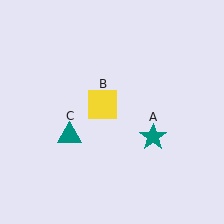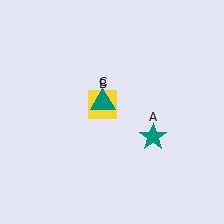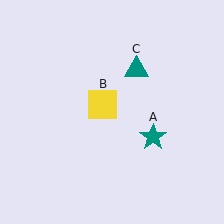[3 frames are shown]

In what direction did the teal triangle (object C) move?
The teal triangle (object C) moved up and to the right.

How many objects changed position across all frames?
1 object changed position: teal triangle (object C).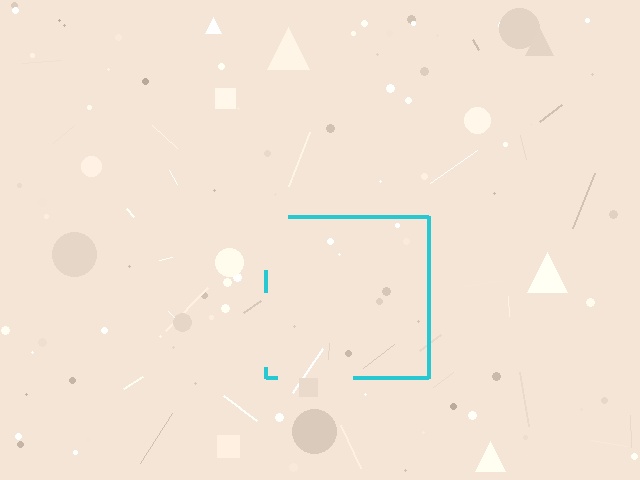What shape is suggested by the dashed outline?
The dashed outline suggests a square.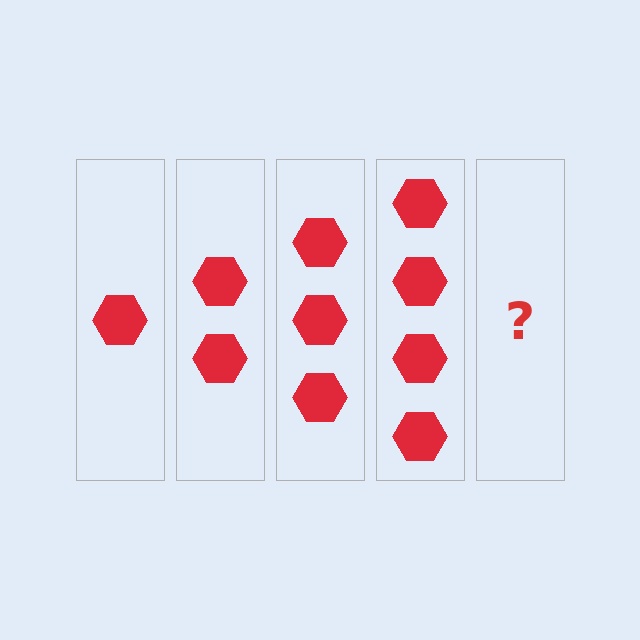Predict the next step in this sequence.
The next step is 5 hexagons.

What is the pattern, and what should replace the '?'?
The pattern is that each step adds one more hexagon. The '?' should be 5 hexagons.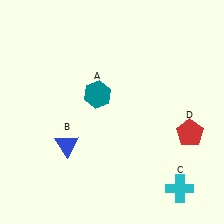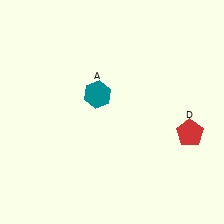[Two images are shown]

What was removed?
The cyan cross (C), the blue triangle (B) were removed in Image 2.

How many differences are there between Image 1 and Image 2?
There are 2 differences between the two images.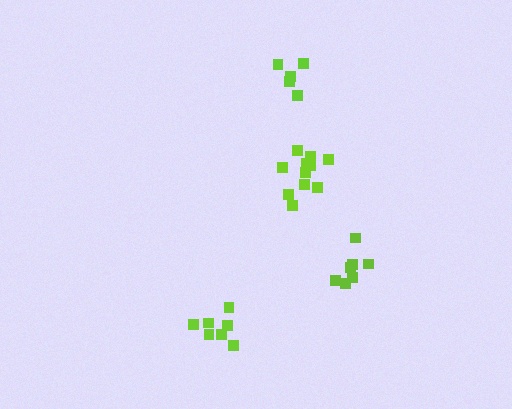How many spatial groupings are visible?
There are 4 spatial groupings.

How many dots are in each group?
Group 1: 11 dots, Group 2: 7 dots, Group 3: 7 dots, Group 4: 5 dots (30 total).